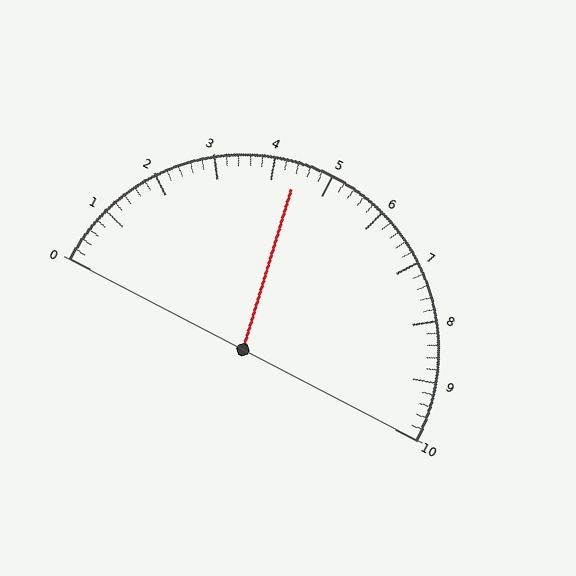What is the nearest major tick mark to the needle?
The nearest major tick mark is 4.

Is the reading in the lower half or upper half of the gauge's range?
The reading is in the lower half of the range (0 to 10).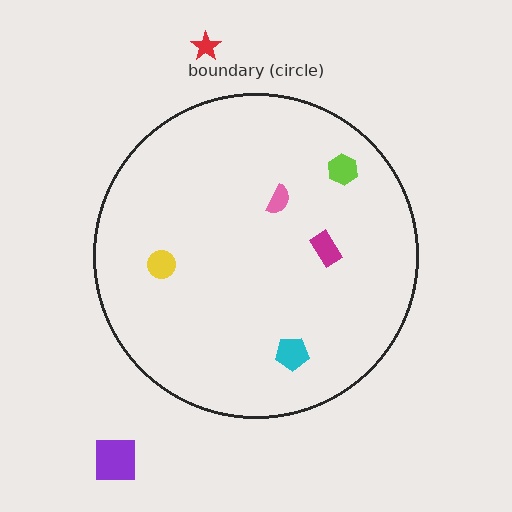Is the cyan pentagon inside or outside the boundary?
Inside.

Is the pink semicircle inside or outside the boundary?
Inside.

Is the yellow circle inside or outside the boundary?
Inside.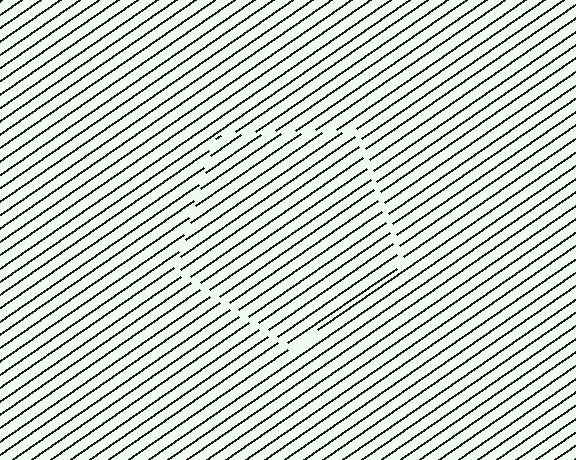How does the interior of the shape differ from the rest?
The interior of the shape contains the same grating, shifted by half a period — the contour is defined by the phase discontinuity where line-ends from the inner and outer gratings abut.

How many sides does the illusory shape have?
5 sides — the line-ends trace a pentagon.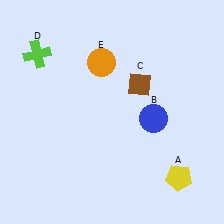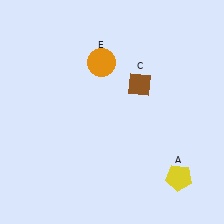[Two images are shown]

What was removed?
The blue circle (B), the lime cross (D) were removed in Image 2.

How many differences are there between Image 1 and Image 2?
There are 2 differences between the two images.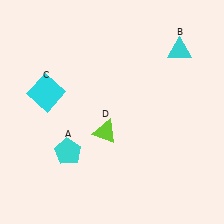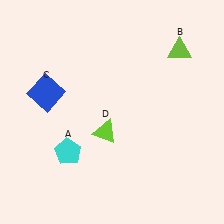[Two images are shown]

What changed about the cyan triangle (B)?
In Image 1, B is cyan. In Image 2, it changed to lime.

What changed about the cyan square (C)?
In Image 1, C is cyan. In Image 2, it changed to blue.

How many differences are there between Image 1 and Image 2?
There are 2 differences between the two images.